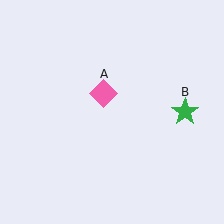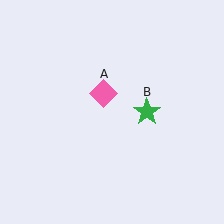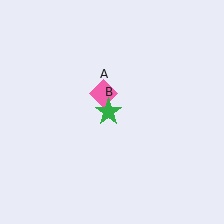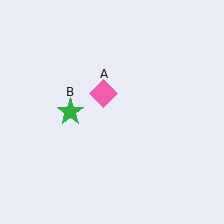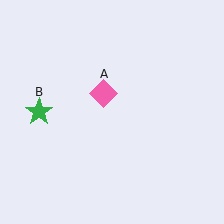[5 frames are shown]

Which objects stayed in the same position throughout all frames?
Pink diamond (object A) remained stationary.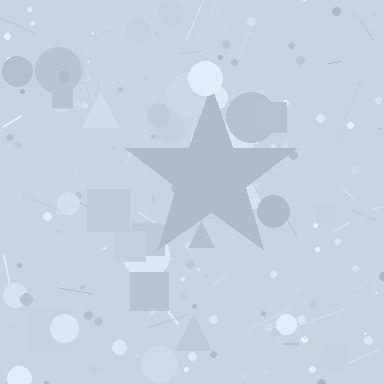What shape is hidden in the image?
A star is hidden in the image.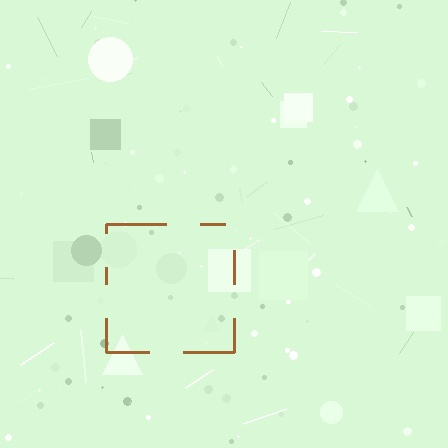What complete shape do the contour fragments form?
The contour fragments form a square.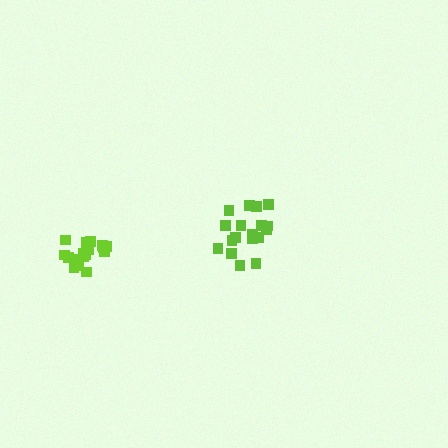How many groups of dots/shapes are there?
There are 2 groups.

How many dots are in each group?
Group 1: 18 dots, Group 2: 18 dots (36 total).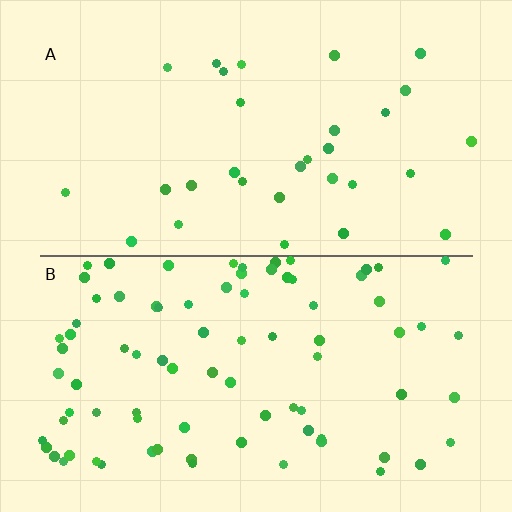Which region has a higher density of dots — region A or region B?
B (the bottom).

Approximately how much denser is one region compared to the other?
Approximately 2.7× — region B over region A.